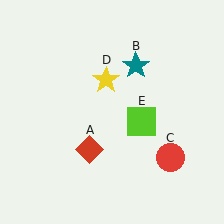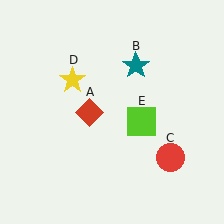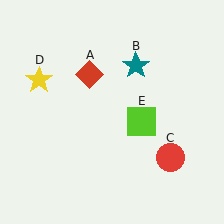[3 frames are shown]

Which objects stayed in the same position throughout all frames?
Teal star (object B) and red circle (object C) and lime square (object E) remained stationary.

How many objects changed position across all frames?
2 objects changed position: red diamond (object A), yellow star (object D).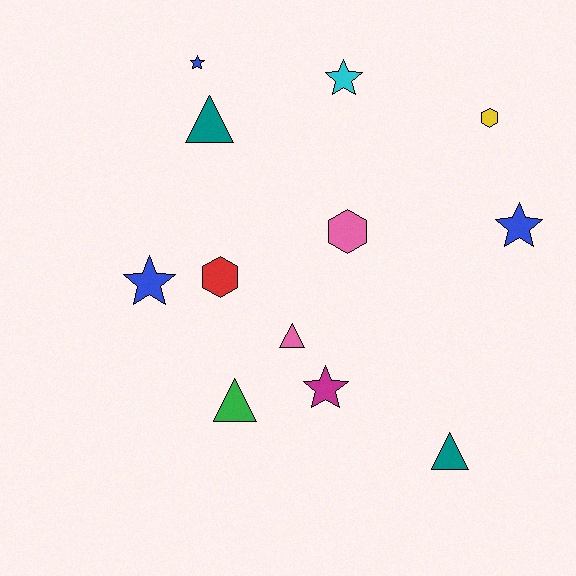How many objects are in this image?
There are 12 objects.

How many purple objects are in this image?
There are no purple objects.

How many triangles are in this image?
There are 4 triangles.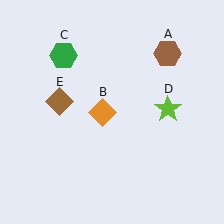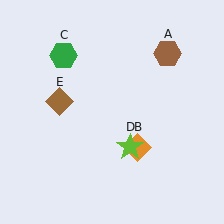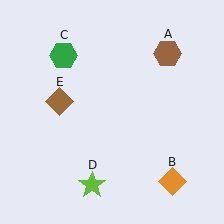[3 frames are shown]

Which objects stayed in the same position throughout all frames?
Brown hexagon (object A) and green hexagon (object C) and brown diamond (object E) remained stationary.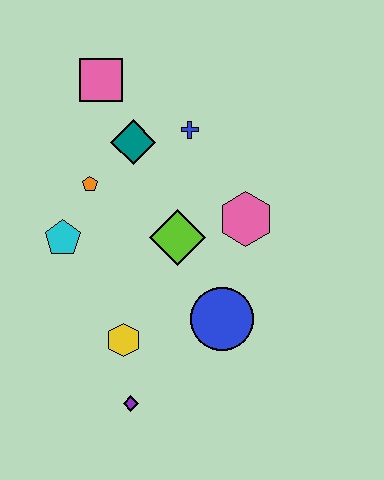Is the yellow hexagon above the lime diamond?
No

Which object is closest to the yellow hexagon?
The purple diamond is closest to the yellow hexagon.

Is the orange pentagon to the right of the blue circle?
No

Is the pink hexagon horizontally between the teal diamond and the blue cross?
No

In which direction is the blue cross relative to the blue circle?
The blue cross is above the blue circle.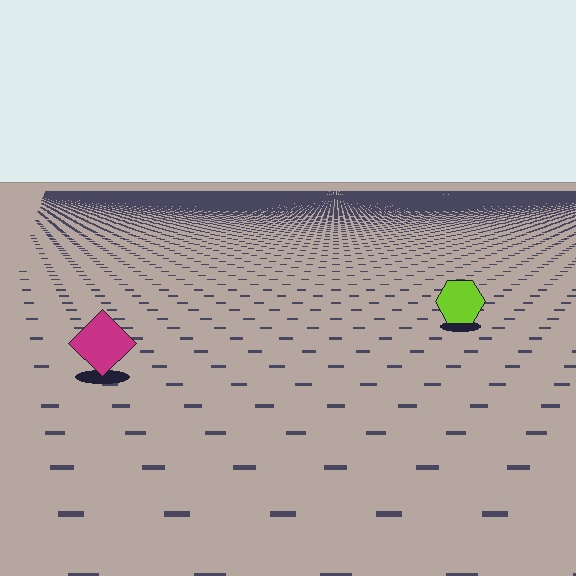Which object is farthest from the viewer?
The lime hexagon is farthest from the viewer. It appears smaller and the ground texture around it is denser.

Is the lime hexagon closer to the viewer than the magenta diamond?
No. The magenta diamond is closer — you can tell from the texture gradient: the ground texture is coarser near it.